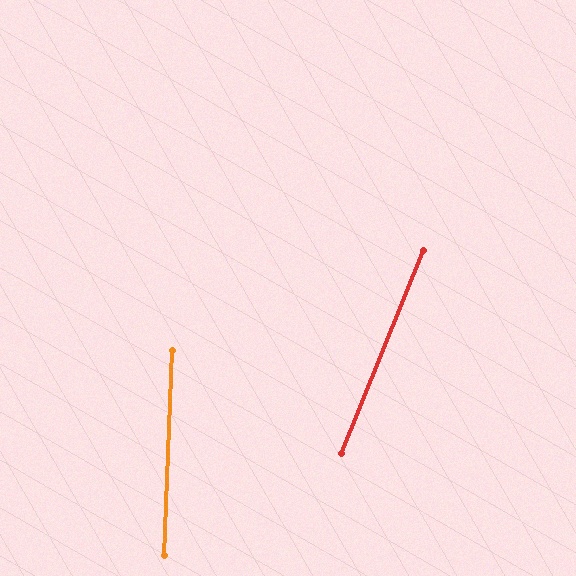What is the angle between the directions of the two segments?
Approximately 20 degrees.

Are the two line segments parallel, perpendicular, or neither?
Neither parallel nor perpendicular — they differ by about 20°.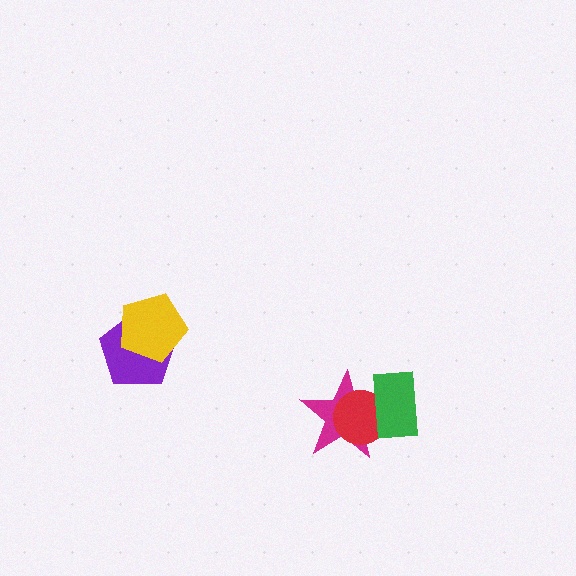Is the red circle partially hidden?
Yes, it is partially covered by another shape.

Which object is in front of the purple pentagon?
The yellow pentagon is in front of the purple pentagon.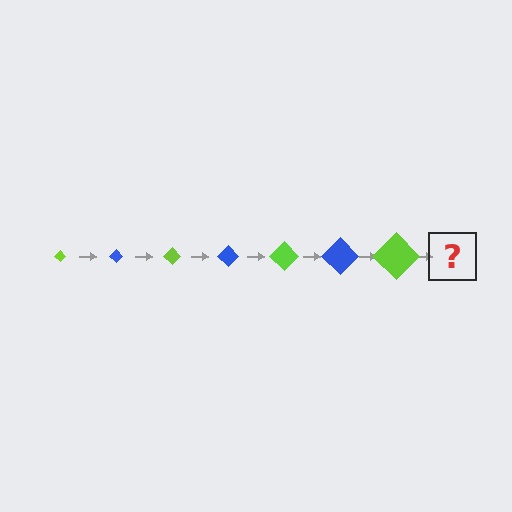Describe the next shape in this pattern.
It should be a blue diamond, larger than the previous one.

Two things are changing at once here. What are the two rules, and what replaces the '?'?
The two rules are that the diamond grows larger each step and the color cycles through lime and blue. The '?' should be a blue diamond, larger than the previous one.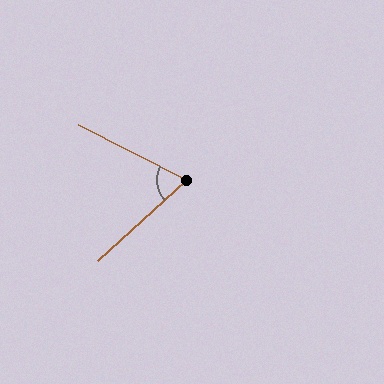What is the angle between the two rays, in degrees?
Approximately 69 degrees.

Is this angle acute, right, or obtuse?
It is acute.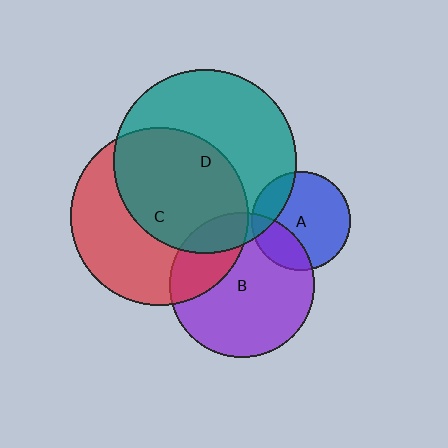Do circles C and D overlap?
Yes.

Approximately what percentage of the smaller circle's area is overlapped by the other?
Approximately 55%.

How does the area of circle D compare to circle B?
Approximately 1.6 times.